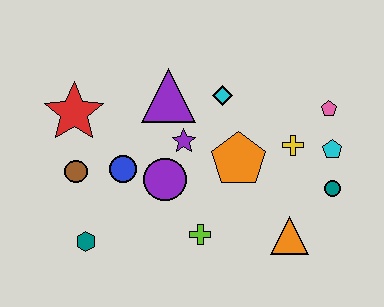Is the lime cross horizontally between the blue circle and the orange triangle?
Yes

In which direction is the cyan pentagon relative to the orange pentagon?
The cyan pentagon is to the right of the orange pentagon.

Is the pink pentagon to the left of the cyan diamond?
No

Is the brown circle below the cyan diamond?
Yes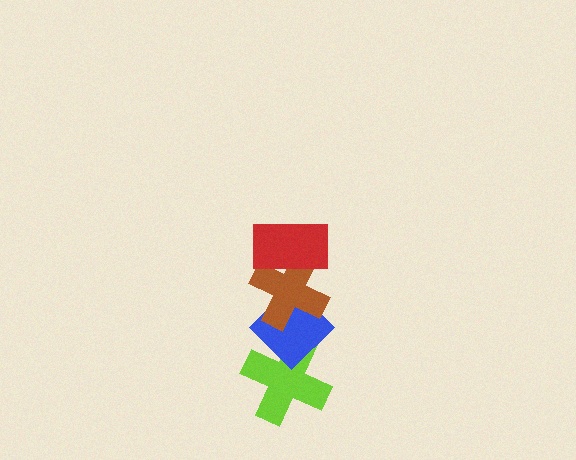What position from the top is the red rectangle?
The red rectangle is 1st from the top.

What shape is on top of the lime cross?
The blue diamond is on top of the lime cross.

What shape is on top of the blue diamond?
The brown cross is on top of the blue diamond.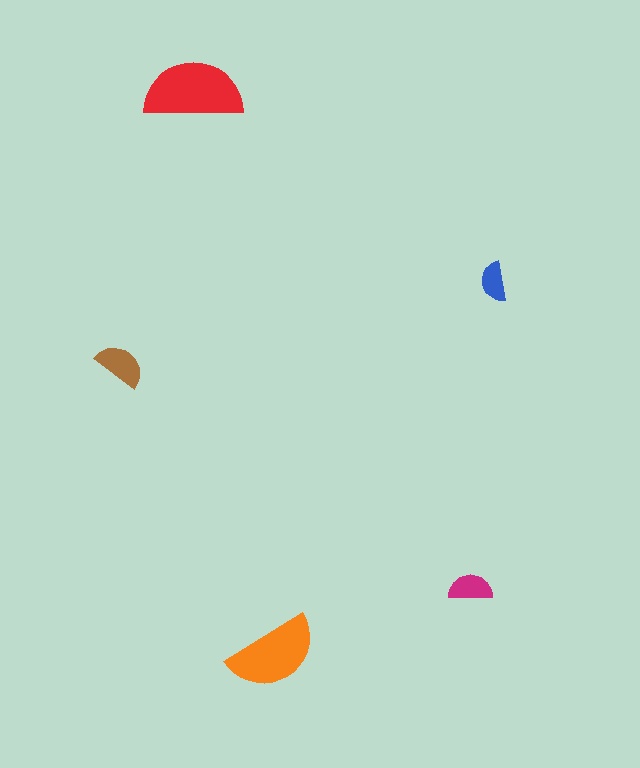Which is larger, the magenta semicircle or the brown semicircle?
The brown one.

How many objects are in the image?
There are 5 objects in the image.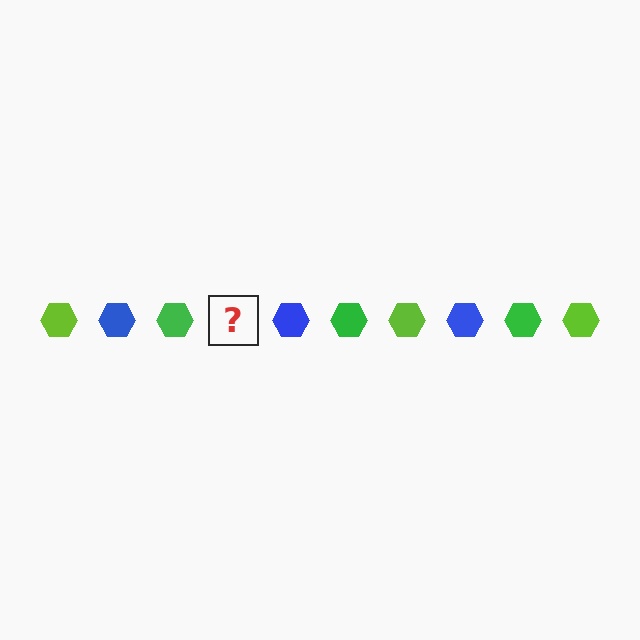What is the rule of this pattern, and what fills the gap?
The rule is that the pattern cycles through lime, blue, green hexagons. The gap should be filled with a lime hexagon.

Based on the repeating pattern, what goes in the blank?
The blank should be a lime hexagon.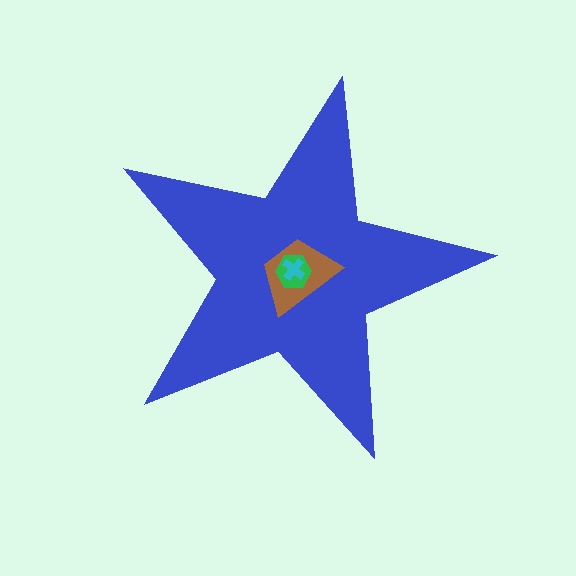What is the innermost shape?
The cyan cross.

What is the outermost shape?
The blue star.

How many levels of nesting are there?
4.